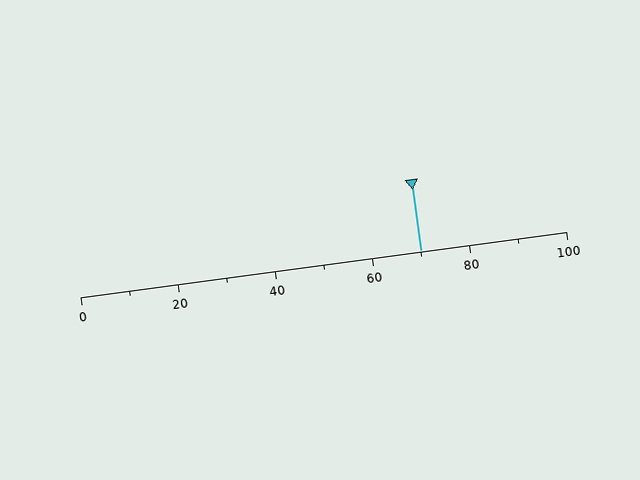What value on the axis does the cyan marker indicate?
The marker indicates approximately 70.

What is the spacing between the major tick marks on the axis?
The major ticks are spaced 20 apart.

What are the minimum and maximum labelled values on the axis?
The axis runs from 0 to 100.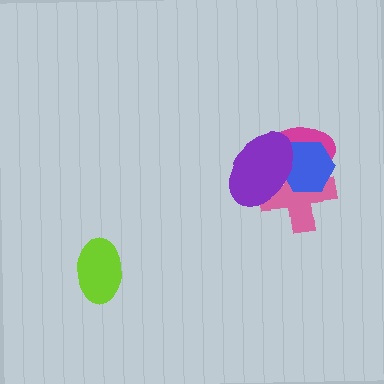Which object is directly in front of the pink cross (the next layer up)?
The blue hexagon is directly in front of the pink cross.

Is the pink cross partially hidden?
Yes, it is partially covered by another shape.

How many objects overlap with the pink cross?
3 objects overlap with the pink cross.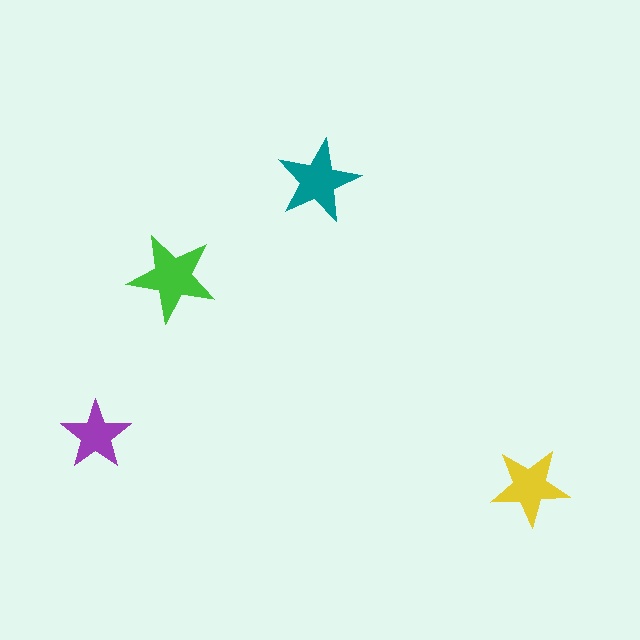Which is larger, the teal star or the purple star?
The teal one.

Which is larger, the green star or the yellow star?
The green one.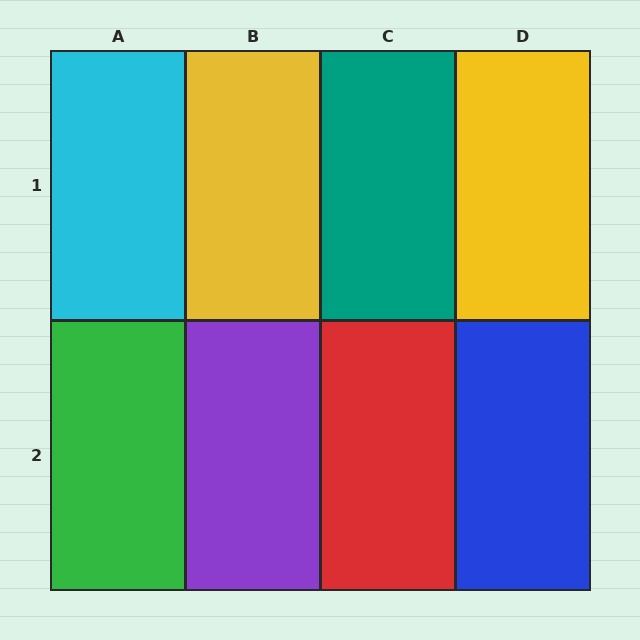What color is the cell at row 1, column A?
Cyan.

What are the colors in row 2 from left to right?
Green, purple, red, blue.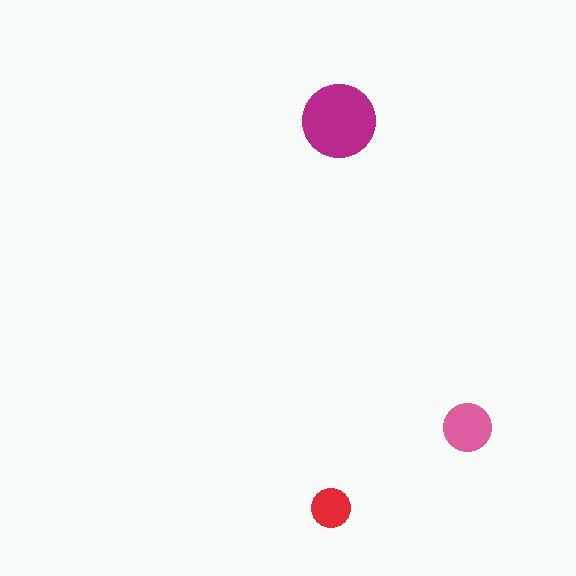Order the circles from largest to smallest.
the magenta one, the pink one, the red one.